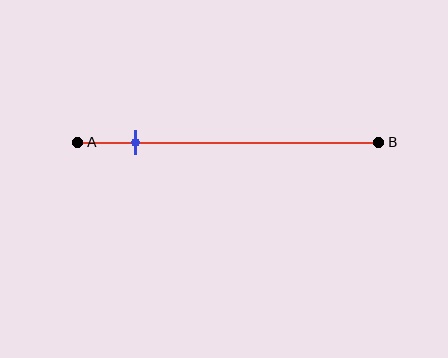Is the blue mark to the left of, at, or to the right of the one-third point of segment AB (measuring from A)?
The blue mark is to the left of the one-third point of segment AB.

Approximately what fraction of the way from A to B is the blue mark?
The blue mark is approximately 20% of the way from A to B.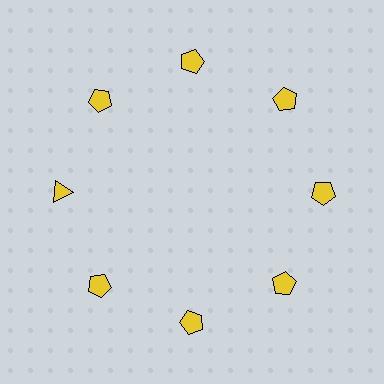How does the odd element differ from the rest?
It has a different shape: triangle instead of pentagon.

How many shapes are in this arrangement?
There are 8 shapes arranged in a ring pattern.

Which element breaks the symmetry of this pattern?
The yellow triangle at roughly the 9 o'clock position breaks the symmetry. All other shapes are yellow pentagons.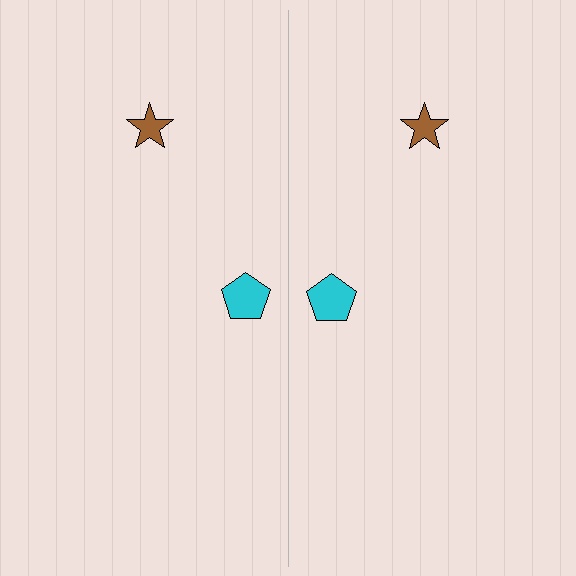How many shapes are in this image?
There are 4 shapes in this image.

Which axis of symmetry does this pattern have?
The pattern has a vertical axis of symmetry running through the center of the image.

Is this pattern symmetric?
Yes, this pattern has bilateral (reflection) symmetry.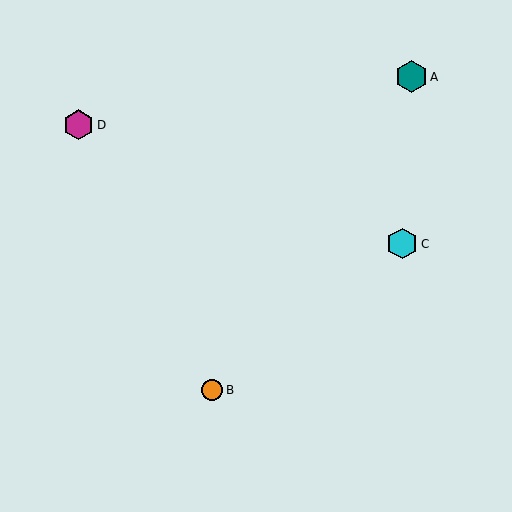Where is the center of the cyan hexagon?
The center of the cyan hexagon is at (402, 244).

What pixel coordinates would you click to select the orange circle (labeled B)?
Click at (212, 390) to select the orange circle B.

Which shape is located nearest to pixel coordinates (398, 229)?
The cyan hexagon (labeled C) at (402, 244) is nearest to that location.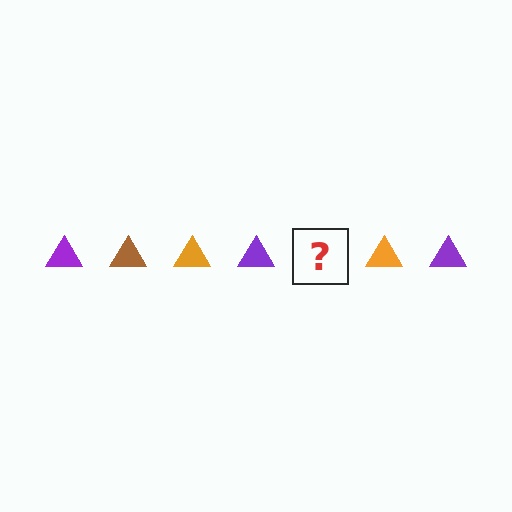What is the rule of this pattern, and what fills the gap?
The rule is that the pattern cycles through purple, brown, orange triangles. The gap should be filled with a brown triangle.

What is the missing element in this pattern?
The missing element is a brown triangle.